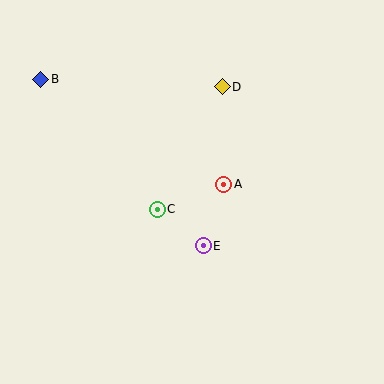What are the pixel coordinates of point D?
Point D is at (222, 87).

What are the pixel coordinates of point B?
Point B is at (41, 79).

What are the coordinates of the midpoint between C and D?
The midpoint between C and D is at (190, 148).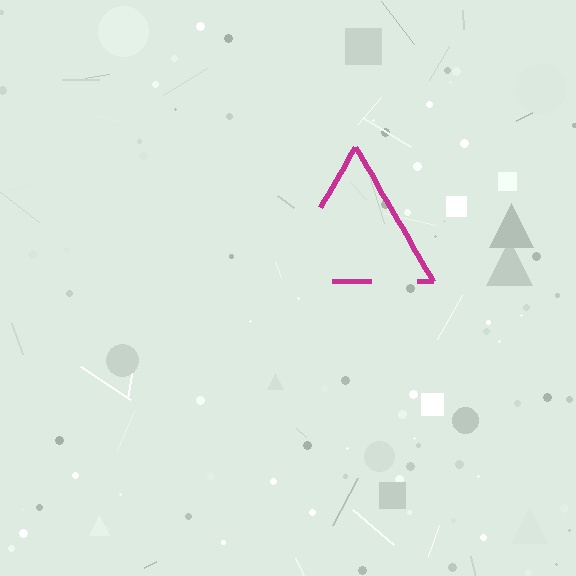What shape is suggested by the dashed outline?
The dashed outline suggests a triangle.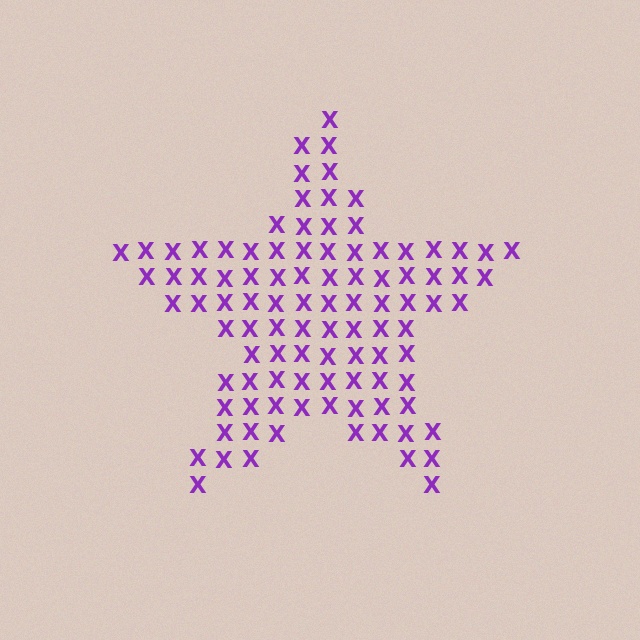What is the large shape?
The large shape is a star.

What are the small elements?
The small elements are letter X's.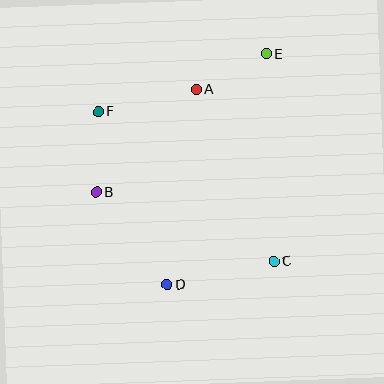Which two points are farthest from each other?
Points D and E are farthest from each other.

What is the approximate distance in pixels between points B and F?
The distance between B and F is approximately 81 pixels.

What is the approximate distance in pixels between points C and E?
The distance between C and E is approximately 207 pixels.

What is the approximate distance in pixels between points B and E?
The distance between B and E is approximately 219 pixels.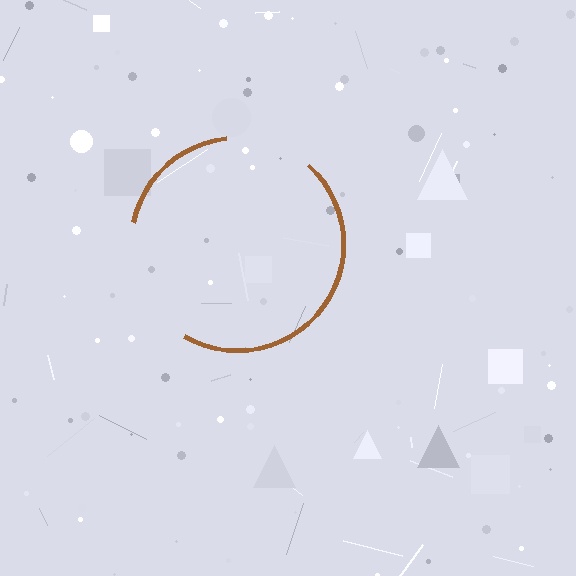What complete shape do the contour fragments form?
The contour fragments form a circle.